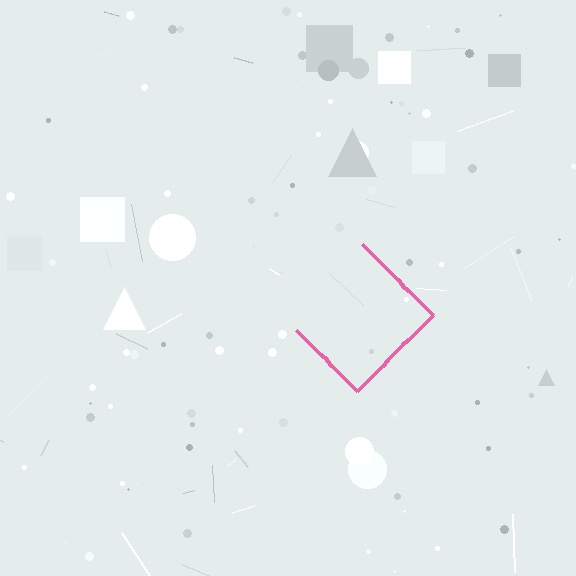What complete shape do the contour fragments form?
The contour fragments form a diamond.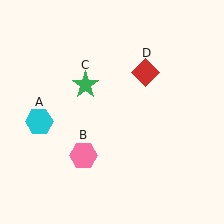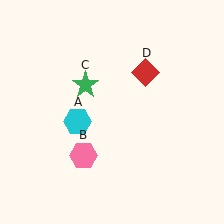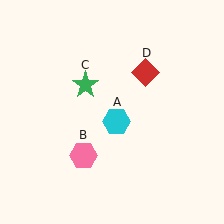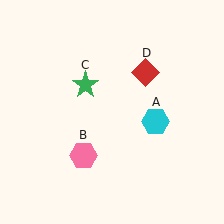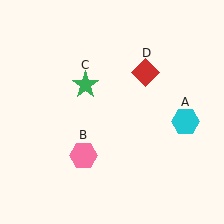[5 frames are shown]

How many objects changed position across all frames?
1 object changed position: cyan hexagon (object A).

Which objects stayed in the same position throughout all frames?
Pink hexagon (object B) and green star (object C) and red diamond (object D) remained stationary.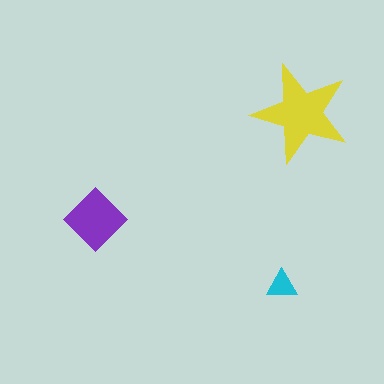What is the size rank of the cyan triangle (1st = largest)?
3rd.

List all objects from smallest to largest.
The cyan triangle, the purple diamond, the yellow star.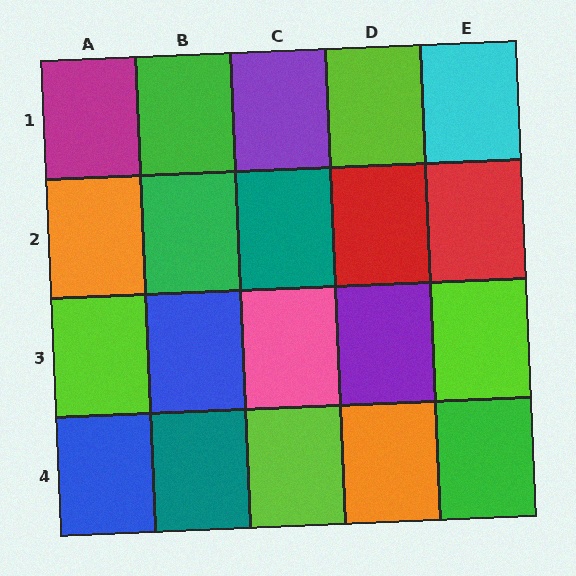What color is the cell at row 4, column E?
Green.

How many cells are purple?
2 cells are purple.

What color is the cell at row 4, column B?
Teal.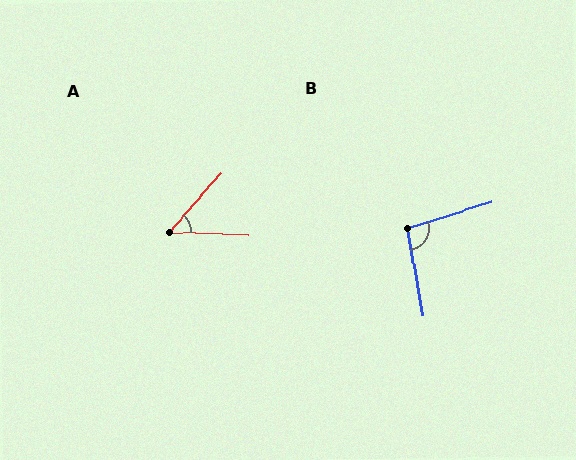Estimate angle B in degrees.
Approximately 97 degrees.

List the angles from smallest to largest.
A (50°), B (97°).